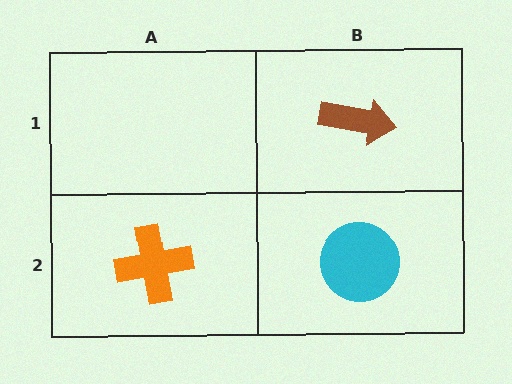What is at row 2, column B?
A cyan circle.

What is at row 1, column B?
A brown arrow.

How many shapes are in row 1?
1 shape.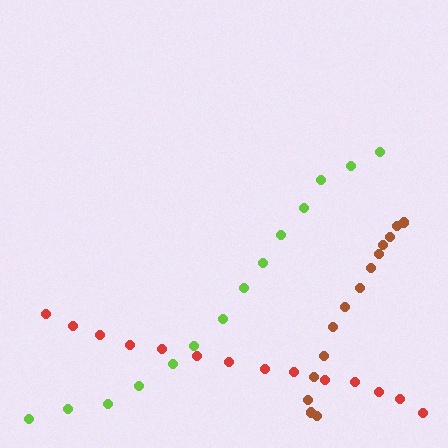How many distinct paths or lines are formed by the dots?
There are 3 distinct paths.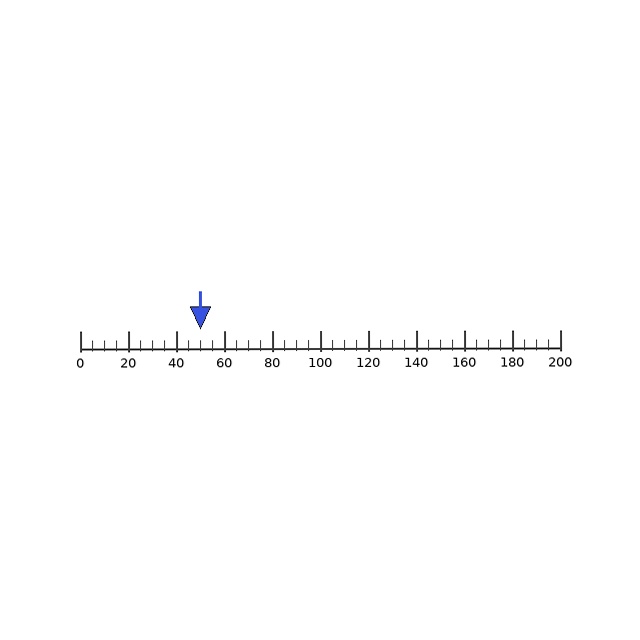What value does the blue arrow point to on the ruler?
The blue arrow points to approximately 50.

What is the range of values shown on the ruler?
The ruler shows values from 0 to 200.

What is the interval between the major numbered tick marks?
The major tick marks are spaced 20 units apart.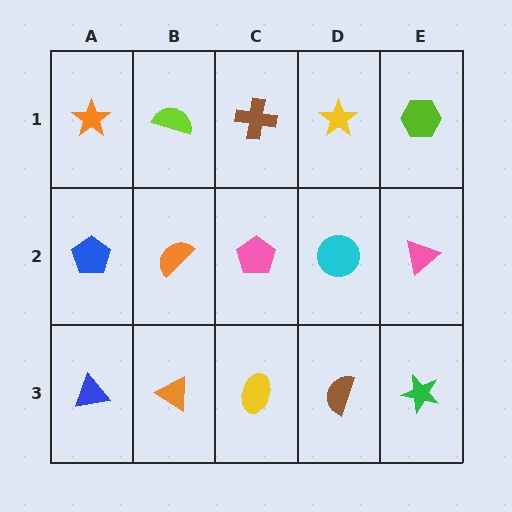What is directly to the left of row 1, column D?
A brown cross.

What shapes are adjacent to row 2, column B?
A lime semicircle (row 1, column B), an orange triangle (row 3, column B), a blue pentagon (row 2, column A), a pink pentagon (row 2, column C).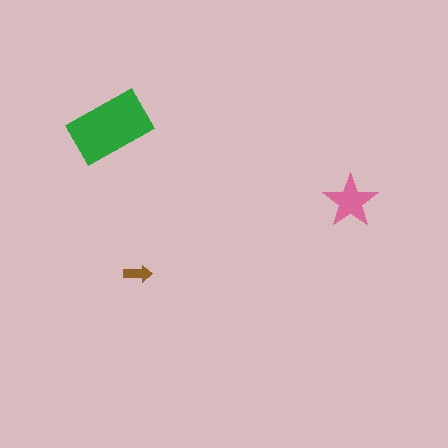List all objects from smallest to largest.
The brown arrow, the pink star, the green rectangle.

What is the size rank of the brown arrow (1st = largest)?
3rd.